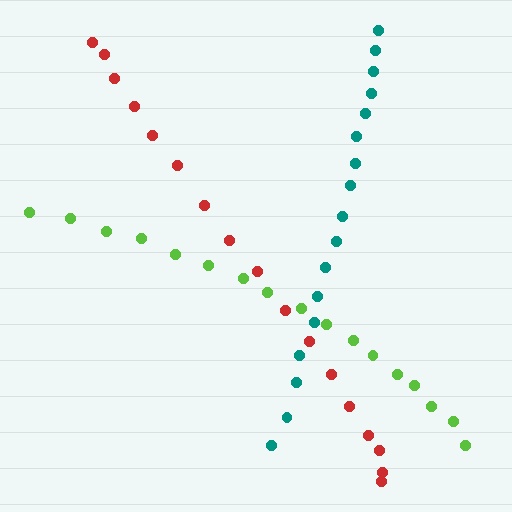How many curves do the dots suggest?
There are 3 distinct paths.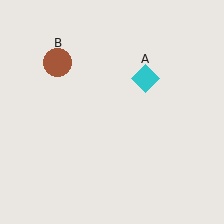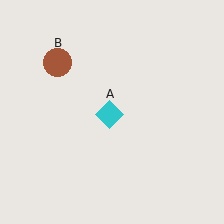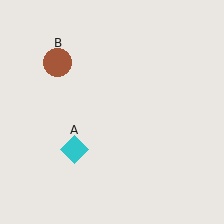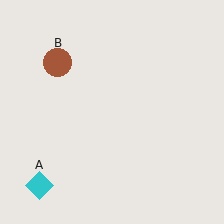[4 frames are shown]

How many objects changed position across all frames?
1 object changed position: cyan diamond (object A).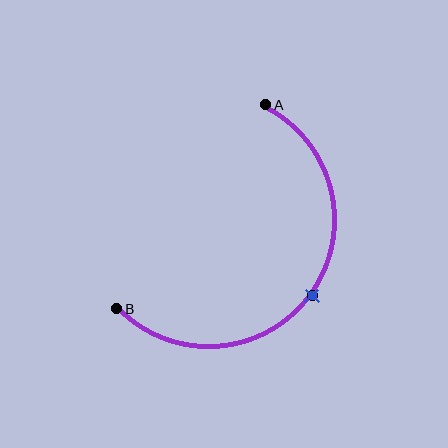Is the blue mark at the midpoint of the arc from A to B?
Yes. The blue mark lies on the arc at equal arc-length from both A and B — it is the arc midpoint.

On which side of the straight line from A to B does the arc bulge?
The arc bulges below and to the right of the straight line connecting A and B.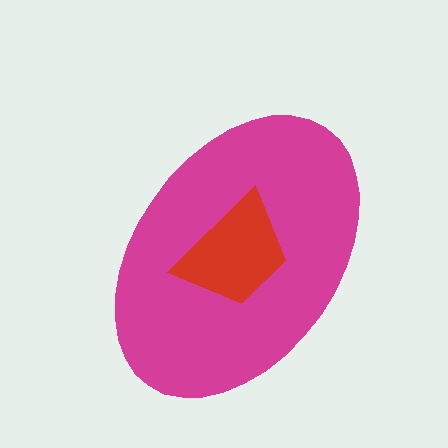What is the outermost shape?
The magenta ellipse.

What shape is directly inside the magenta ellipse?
The red trapezoid.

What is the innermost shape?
The red trapezoid.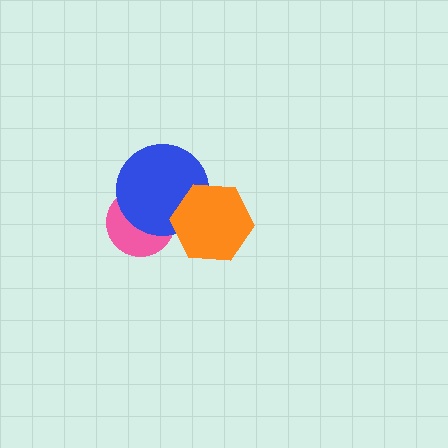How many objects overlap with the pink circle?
1 object overlaps with the pink circle.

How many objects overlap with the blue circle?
2 objects overlap with the blue circle.